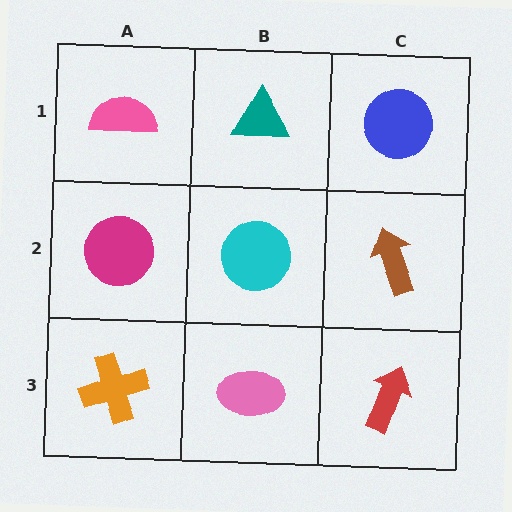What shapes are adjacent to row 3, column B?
A cyan circle (row 2, column B), an orange cross (row 3, column A), a red arrow (row 3, column C).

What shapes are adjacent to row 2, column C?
A blue circle (row 1, column C), a red arrow (row 3, column C), a cyan circle (row 2, column B).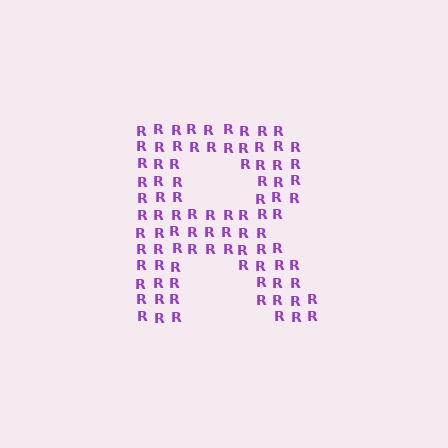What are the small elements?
The small elements are letter R's.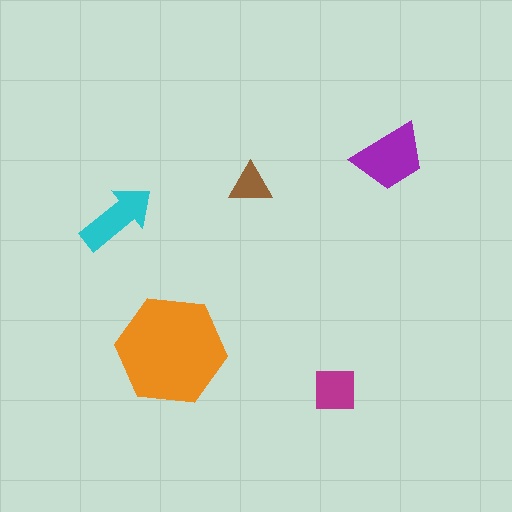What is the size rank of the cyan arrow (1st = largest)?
3rd.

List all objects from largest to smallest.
The orange hexagon, the purple trapezoid, the cyan arrow, the magenta square, the brown triangle.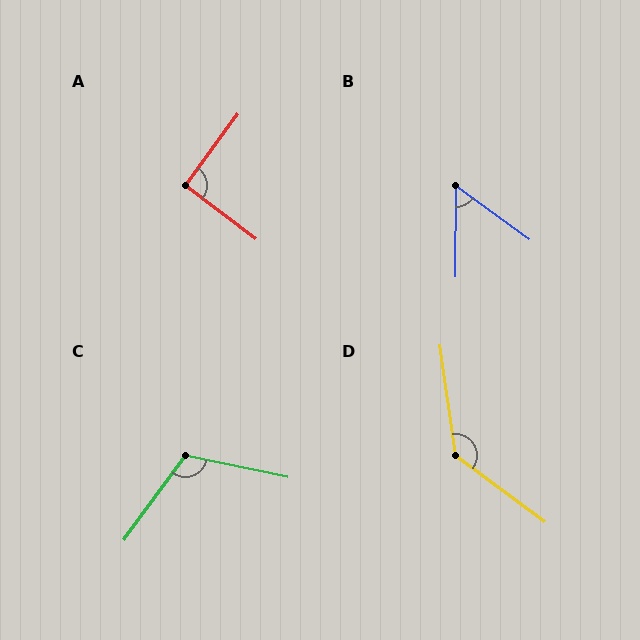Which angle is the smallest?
B, at approximately 54 degrees.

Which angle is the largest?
D, at approximately 135 degrees.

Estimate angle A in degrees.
Approximately 91 degrees.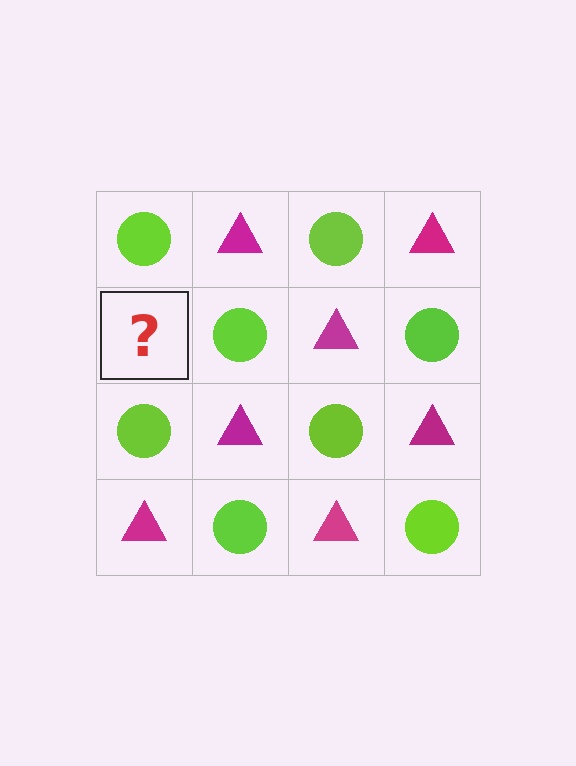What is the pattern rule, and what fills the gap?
The rule is that it alternates lime circle and magenta triangle in a checkerboard pattern. The gap should be filled with a magenta triangle.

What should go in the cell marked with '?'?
The missing cell should contain a magenta triangle.